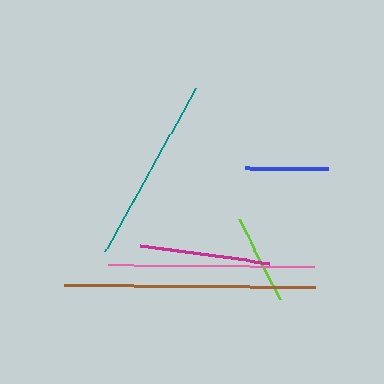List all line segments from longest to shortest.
From longest to shortest: brown, pink, teal, magenta, lime, blue.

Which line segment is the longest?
The brown line is the longest at approximately 251 pixels.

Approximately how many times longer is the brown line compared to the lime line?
The brown line is approximately 2.8 times the length of the lime line.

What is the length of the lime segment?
The lime segment is approximately 89 pixels long.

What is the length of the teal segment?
The teal segment is approximately 187 pixels long.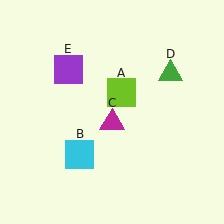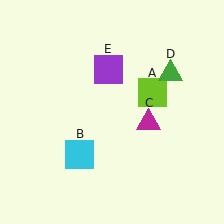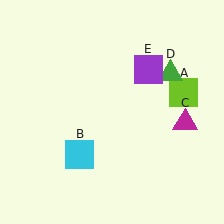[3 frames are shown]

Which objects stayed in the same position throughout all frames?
Cyan square (object B) and green triangle (object D) remained stationary.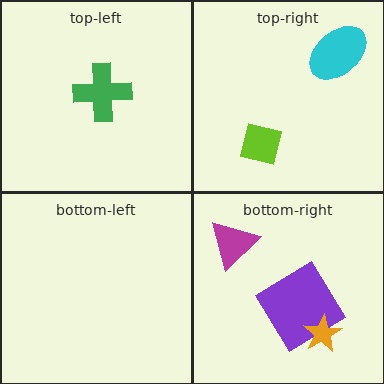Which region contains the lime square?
The top-right region.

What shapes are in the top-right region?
The lime square, the cyan ellipse.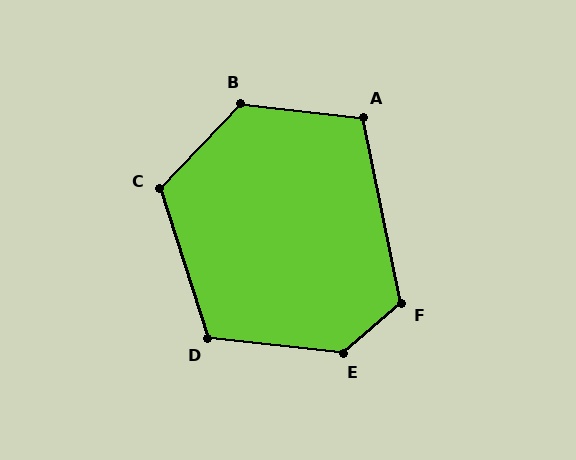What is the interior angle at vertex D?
Approximately 114 degrees (obtuse).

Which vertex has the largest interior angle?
E, at approximately 133 degrees.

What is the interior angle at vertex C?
Approximately 118 degrees (obtuse).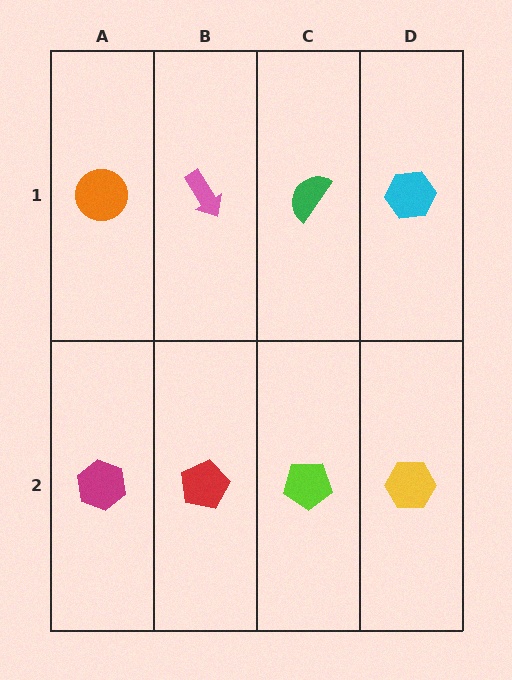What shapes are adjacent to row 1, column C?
A lime pentagon (row 2, column C), a pink arrow (row 1, column B), a cyan hexagon (row 1, column D).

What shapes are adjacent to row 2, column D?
A cyan hexagon (row 1, column D), a lime pentagon (row 2, column C).